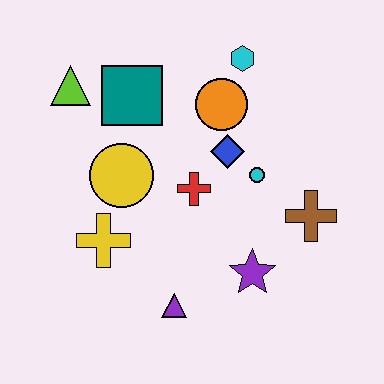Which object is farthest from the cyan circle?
The lime triangle is farthest from the cyan circle.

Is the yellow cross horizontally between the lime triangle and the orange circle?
Yes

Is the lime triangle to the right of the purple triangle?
No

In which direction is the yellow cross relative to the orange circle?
The yellow cross is below the orange circle.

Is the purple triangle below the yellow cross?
Yes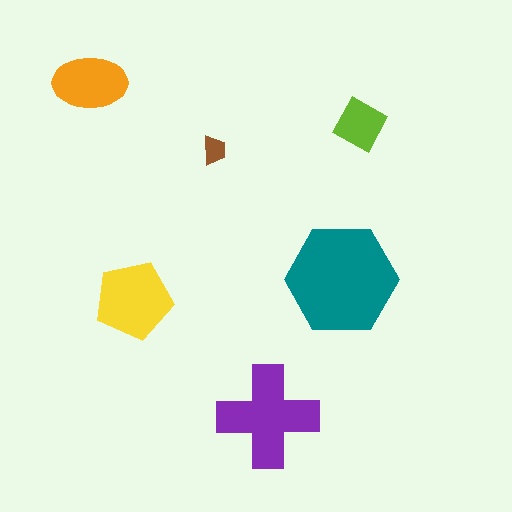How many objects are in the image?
There are 6 objects in the image.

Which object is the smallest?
The brown trapezoid.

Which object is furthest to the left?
The orange ellipse is leftmost.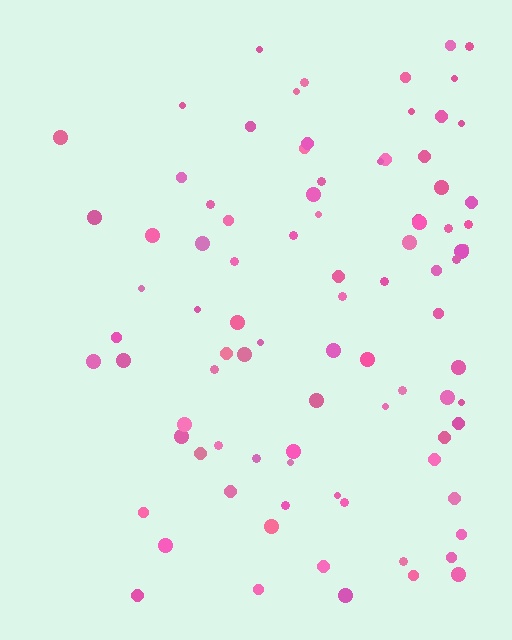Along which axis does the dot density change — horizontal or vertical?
Horizontal.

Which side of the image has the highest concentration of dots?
The right.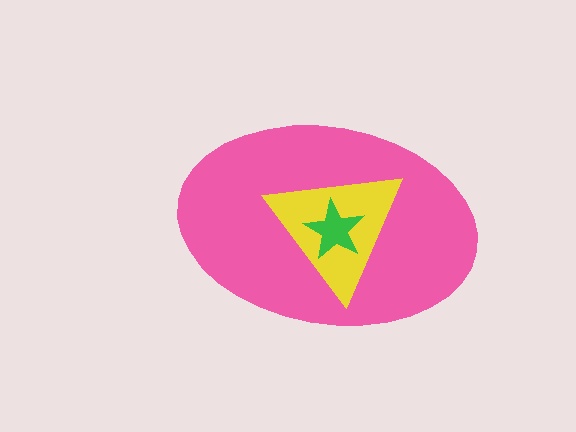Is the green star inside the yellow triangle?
Yes.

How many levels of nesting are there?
3.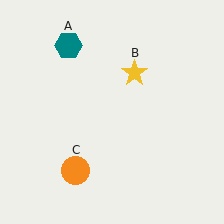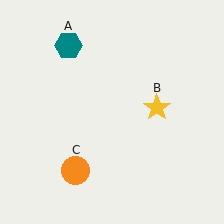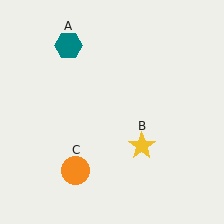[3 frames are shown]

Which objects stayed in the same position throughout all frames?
Teal hexagon (object A) and orange circle (object C) remained stationary.